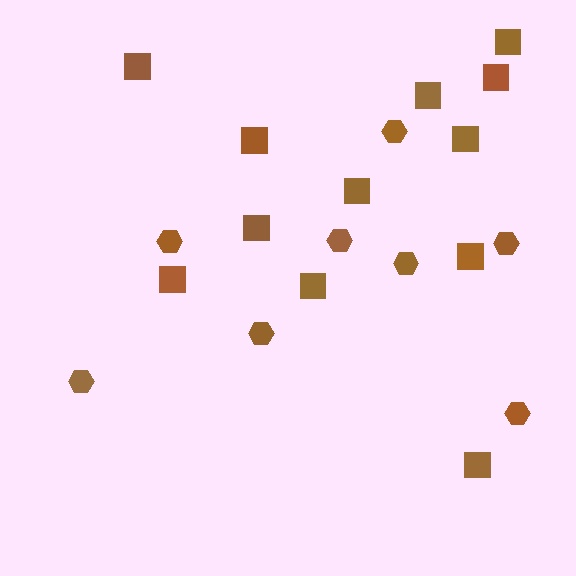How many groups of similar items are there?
There are 2 groups: one group of hexagons (8) and one group of squares (12).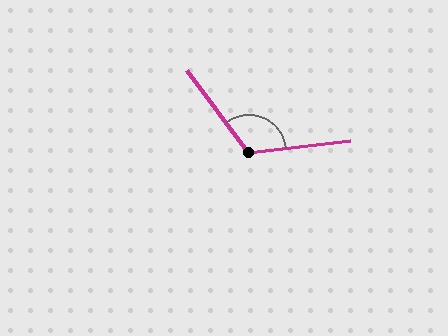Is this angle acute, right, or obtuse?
It is obtuse.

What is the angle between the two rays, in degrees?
Approximately 121 degrees.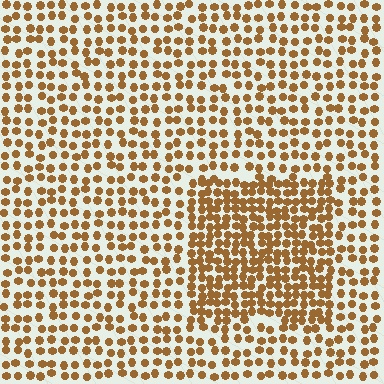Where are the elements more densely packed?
The elements are more densely packed inside the rectangle boundary.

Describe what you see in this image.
The image contains small brown elements arranged at two different densities. A rectangle-shaped region is visible where the elements are more densely packed than the surrounding area.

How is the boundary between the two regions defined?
The boundary is defined by a change in element density (approximately 1.8x ratio). All elements are the same color, size, and shape.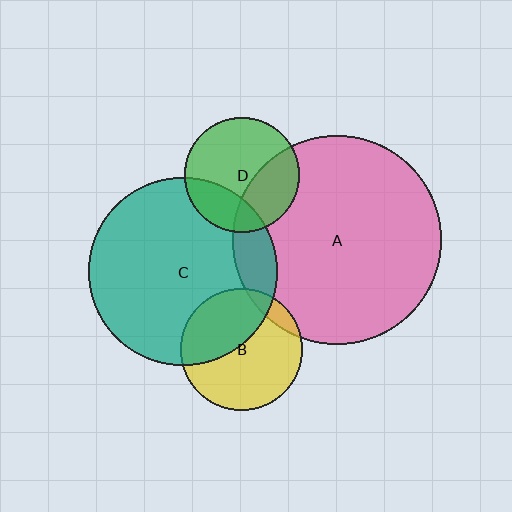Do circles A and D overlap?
Yes.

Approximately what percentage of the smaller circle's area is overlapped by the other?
Approximately 35%.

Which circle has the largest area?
Circle A (pink).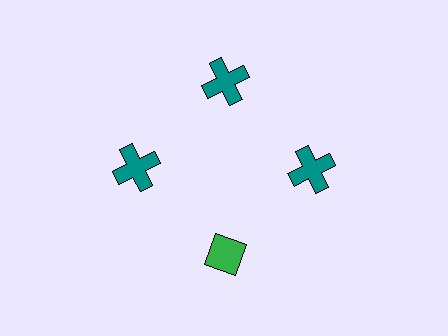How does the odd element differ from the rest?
It differs in both color (green instead of teal) and shape (diamond instead of cross).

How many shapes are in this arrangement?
There are 4 shapes arranged in a ring pattern.